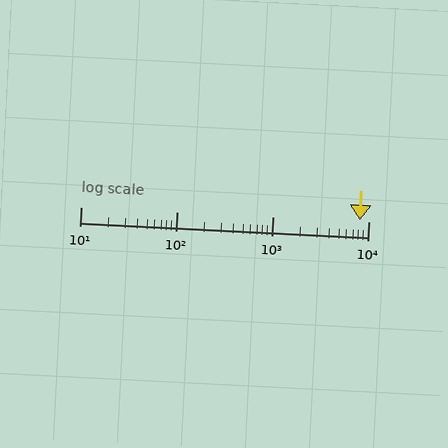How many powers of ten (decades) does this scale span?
The scale spans 3 decades, from 10 to 10000.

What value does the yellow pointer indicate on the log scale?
The pointer indicates approximately 8200.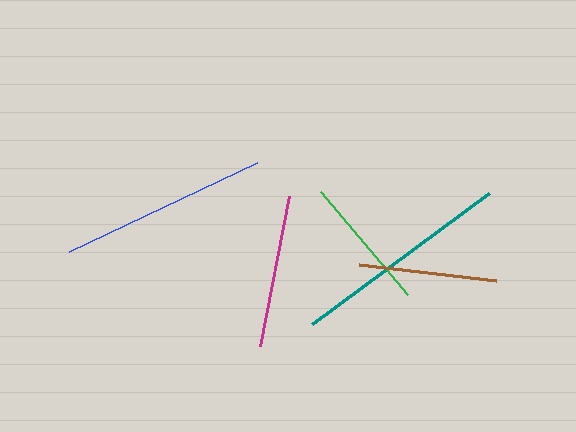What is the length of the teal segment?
The teal segment is approximately 220 pixels long.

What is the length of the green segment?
The green segment is approximately 135 pixels long.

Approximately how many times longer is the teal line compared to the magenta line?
The teal line is approximately 1.4 times the length of the magenta line.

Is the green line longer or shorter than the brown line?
The brown line is longer than the green line.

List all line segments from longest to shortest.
From longest to shortest: teal, blue, magenta, brown, green.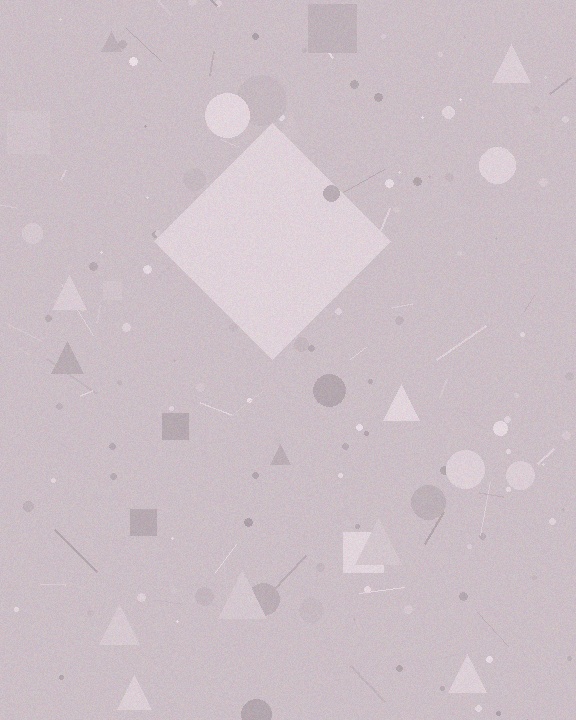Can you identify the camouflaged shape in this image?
The camouflaged shape is a diamond.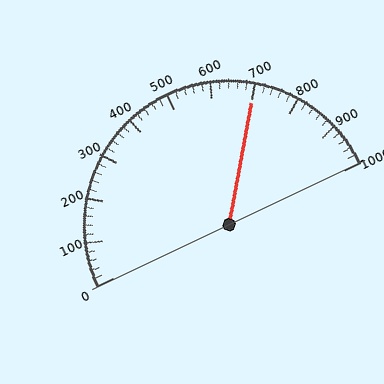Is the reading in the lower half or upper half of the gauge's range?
The reading is in the upper half of the range (0 to 1000).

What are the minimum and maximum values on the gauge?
The gauge ranges from 0 to 1000.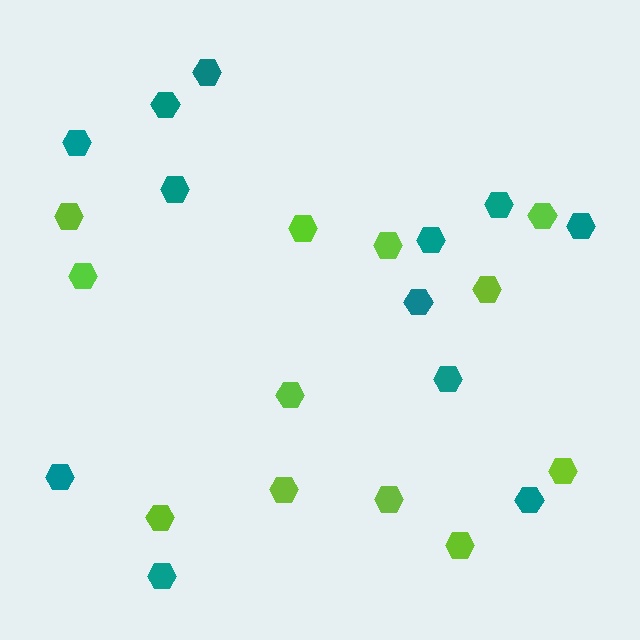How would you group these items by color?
There are 2 groups: one group of teal hexagons (12) and one group of lime hexagons (12).